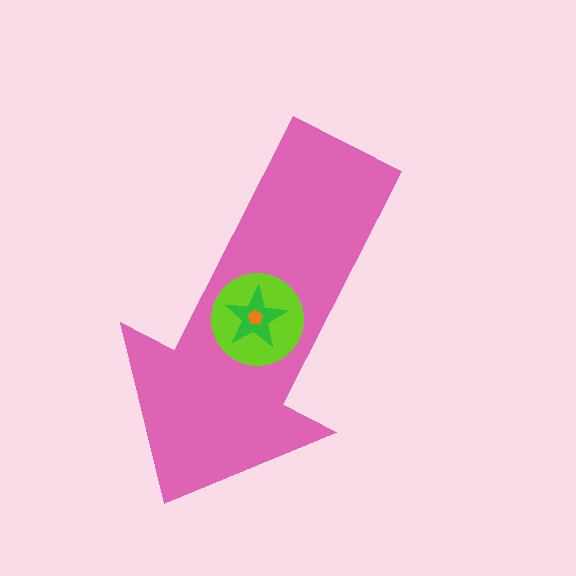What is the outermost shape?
The pink arrow.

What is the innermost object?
The orange pentagon.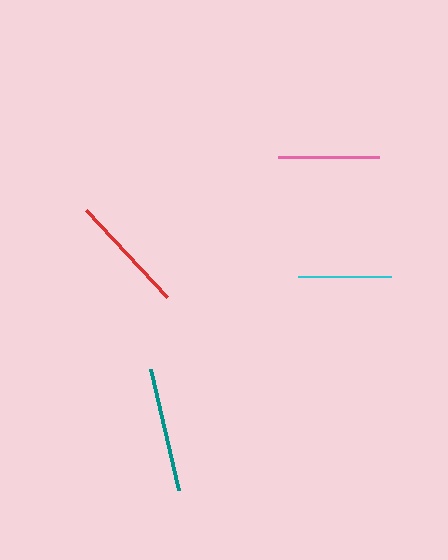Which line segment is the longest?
The teal line is the longest at approximately 124 pixels.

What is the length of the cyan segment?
The cyan segment is approximately 93 pixels long.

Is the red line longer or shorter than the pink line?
The red line is longer than the pink line.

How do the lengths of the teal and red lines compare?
The teal and red lines are approximately the same length.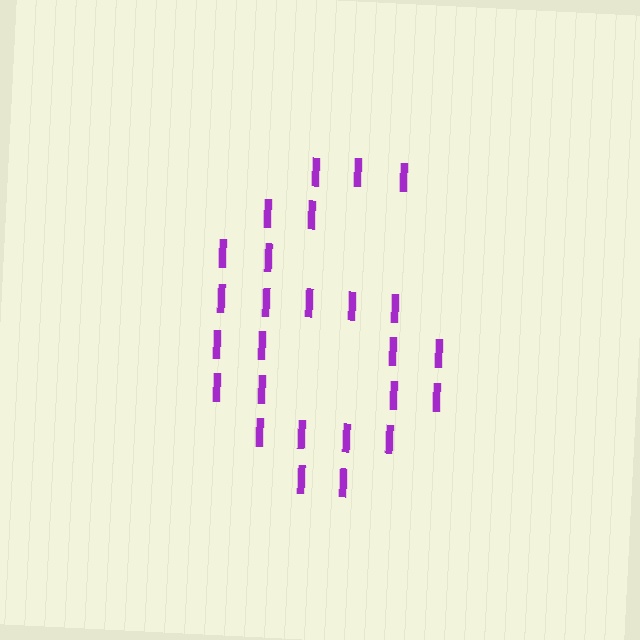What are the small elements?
The small elements are letter I's.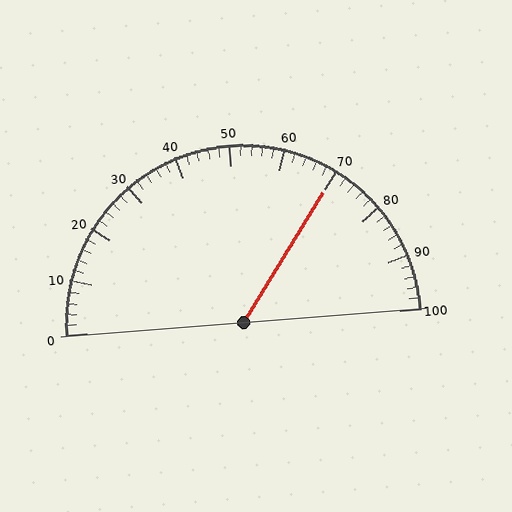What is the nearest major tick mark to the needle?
The nearest major tick mark is 70.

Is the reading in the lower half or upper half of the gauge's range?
The reading is in the upper half of the range (0 to 100).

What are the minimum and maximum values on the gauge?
The gauge ranges from 0 to 100.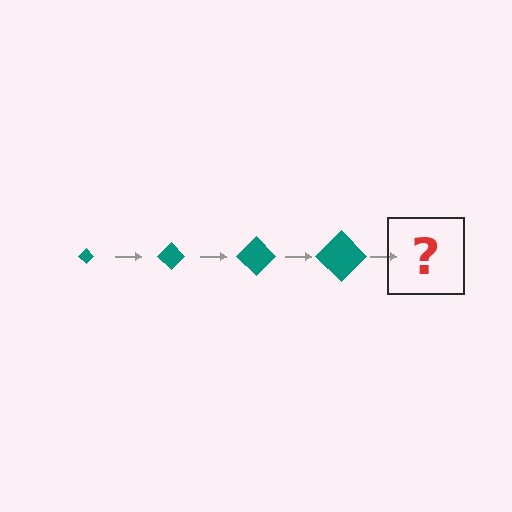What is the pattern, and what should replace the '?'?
The pattern is that the diamond gets progressively larger each step. The '?' should be a teal diamond, larger than the previous one.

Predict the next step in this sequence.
The next step is a teal diamond, larger than the previous one.